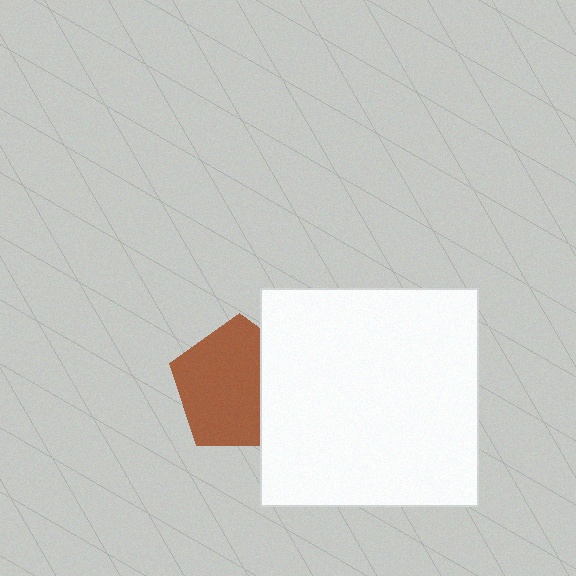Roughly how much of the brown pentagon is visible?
Most of it is visible (roughly 70%).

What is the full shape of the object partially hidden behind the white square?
The partially hidden object is a brown pentagon.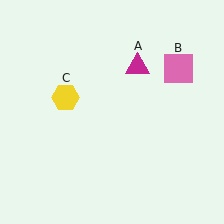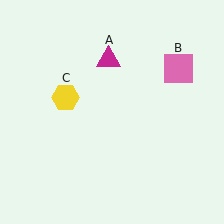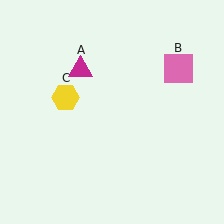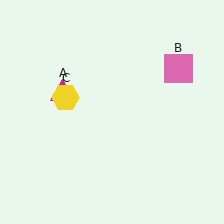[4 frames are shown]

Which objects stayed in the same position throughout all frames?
Pink square (object B) and yellow hexagon (object C) remained stationary.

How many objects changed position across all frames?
1 object changed position: magenta triangle (object A).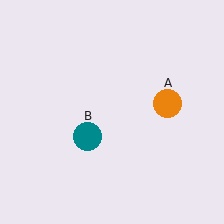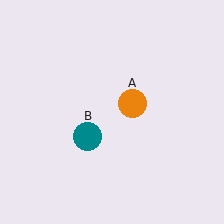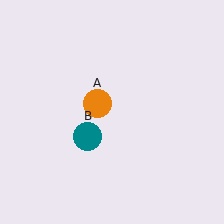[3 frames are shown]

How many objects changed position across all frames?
1 object changed position: orange circle (object A).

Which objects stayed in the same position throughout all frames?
Teal circle (object B) remained stationary.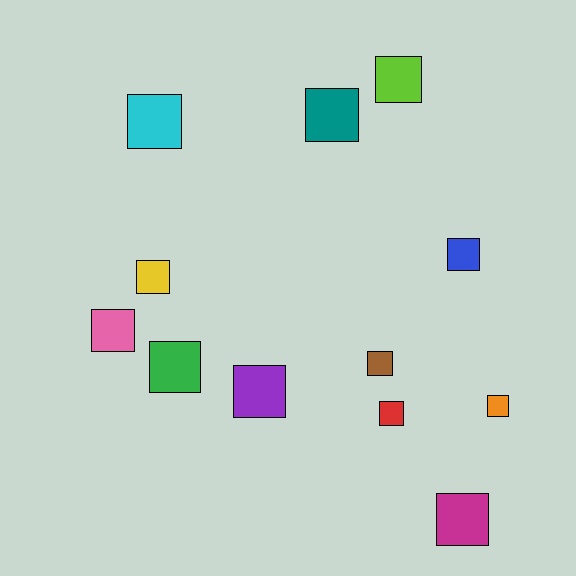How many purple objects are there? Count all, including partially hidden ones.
There is 1 purple object.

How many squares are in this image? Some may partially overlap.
There are 12 squares.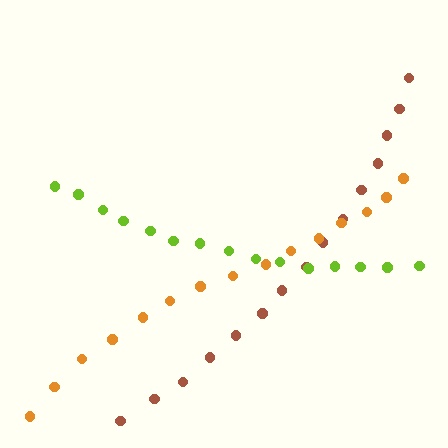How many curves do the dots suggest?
There are 3 distinct paths.